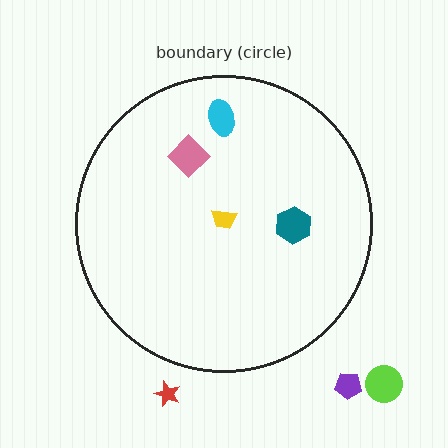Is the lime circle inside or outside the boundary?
Outside.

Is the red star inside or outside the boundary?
Outside.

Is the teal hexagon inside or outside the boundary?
Inside.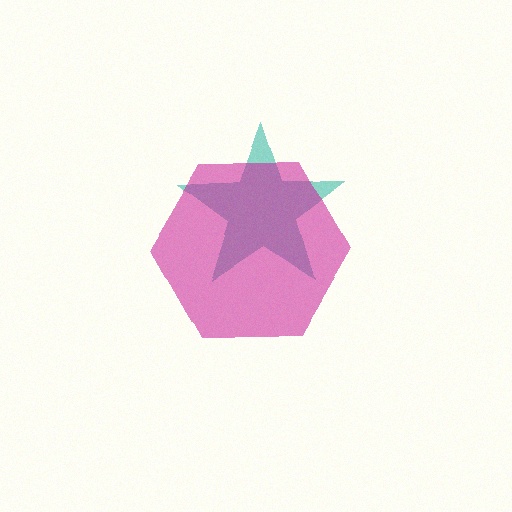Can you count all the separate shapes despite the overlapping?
Yes, there are 2 separate shapes.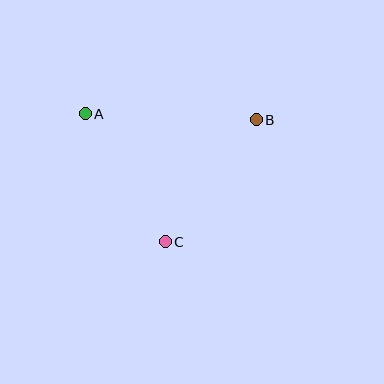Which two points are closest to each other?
Points A and C are closest to each other.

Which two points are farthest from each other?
Points A and B are farthest from each other.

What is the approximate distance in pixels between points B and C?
The distance between B and C is approximately 152 pixels.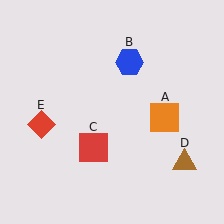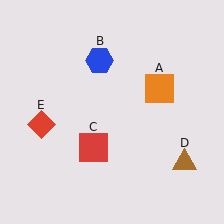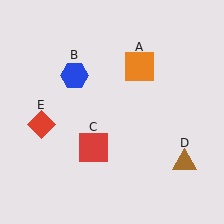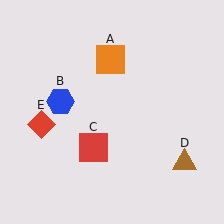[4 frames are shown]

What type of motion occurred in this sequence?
The orange square (object A), blue hexagon (object B) rotated counterclockwise around the center of the scene.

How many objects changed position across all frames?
2 objects changed position: orange square (object A), blue hexagon (object B).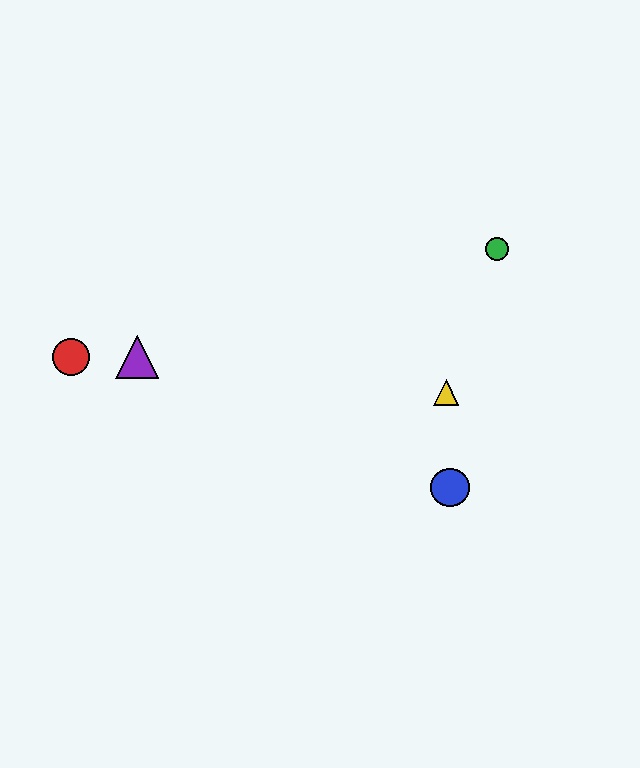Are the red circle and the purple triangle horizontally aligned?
Yes, both are at y≈357.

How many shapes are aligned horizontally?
2 shapes (the red circle, the purple triangle) are aligned horizontally.